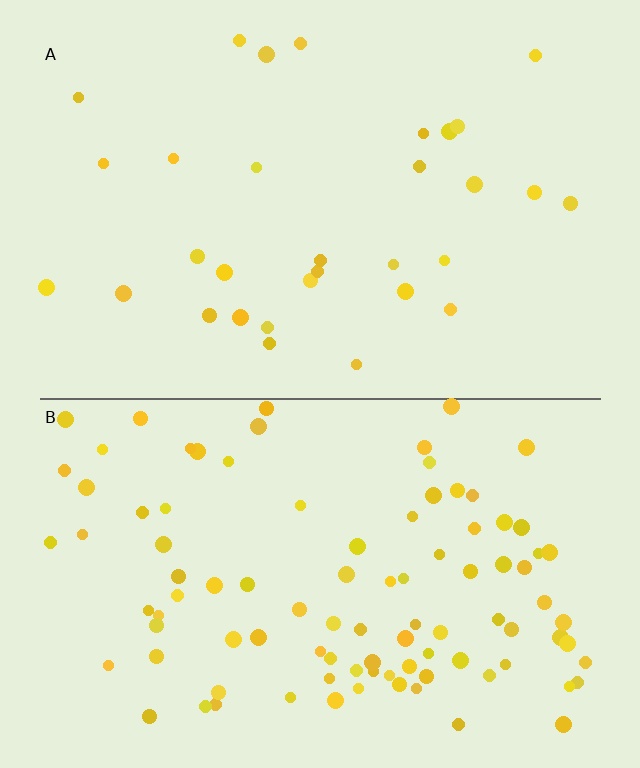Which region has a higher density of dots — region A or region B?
B (the bottom).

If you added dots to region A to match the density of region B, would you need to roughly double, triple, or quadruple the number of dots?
Approximately triple.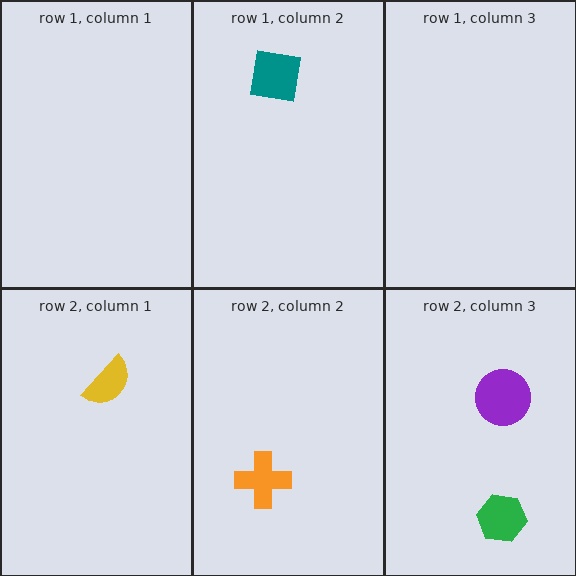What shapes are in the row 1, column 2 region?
The teal square.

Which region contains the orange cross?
The row 2, column 2 region.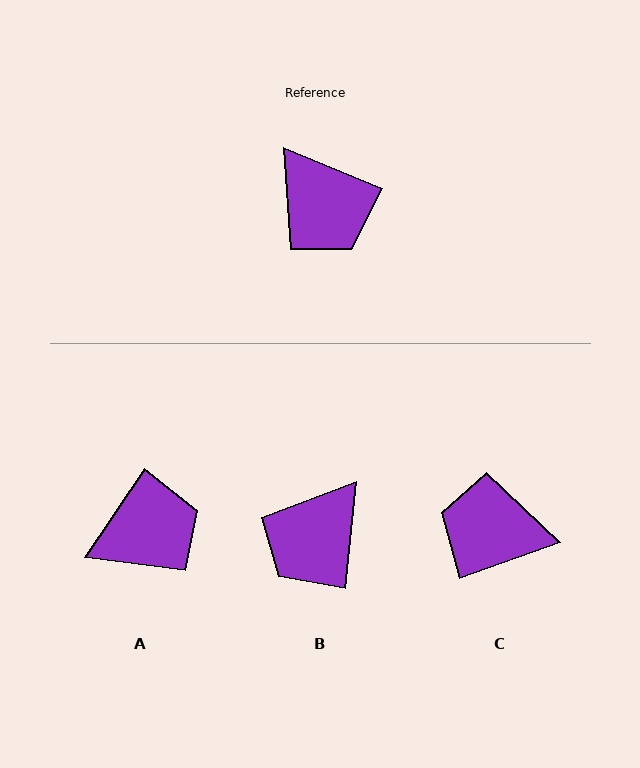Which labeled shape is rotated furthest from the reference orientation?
C, about 138 degrees away.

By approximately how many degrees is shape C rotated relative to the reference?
Approximately 138 degrees clockwise.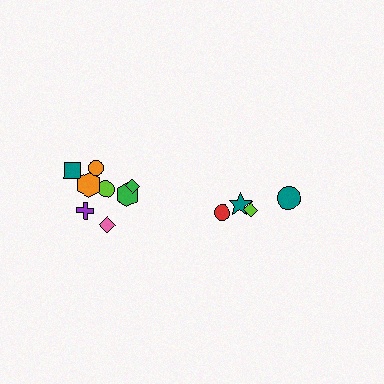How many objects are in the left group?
There are 8 objects.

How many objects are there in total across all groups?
There are 12 objects.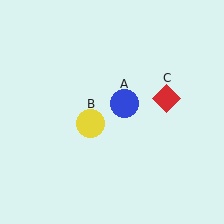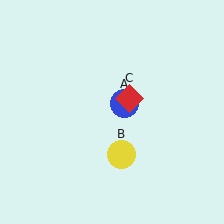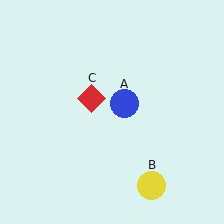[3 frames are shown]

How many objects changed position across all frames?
2 objects changed position: yellow circle (object B), red diamond (object C).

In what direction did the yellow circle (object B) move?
The yellow circle (object B) moved down and to the right.